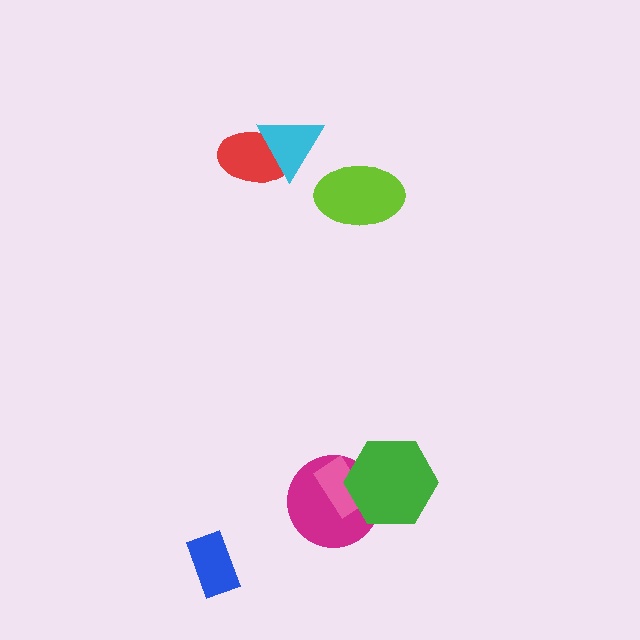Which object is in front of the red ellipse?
The cyan triangle is in front of the red ellipse.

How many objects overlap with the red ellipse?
1 object overlaps with the red ellipse.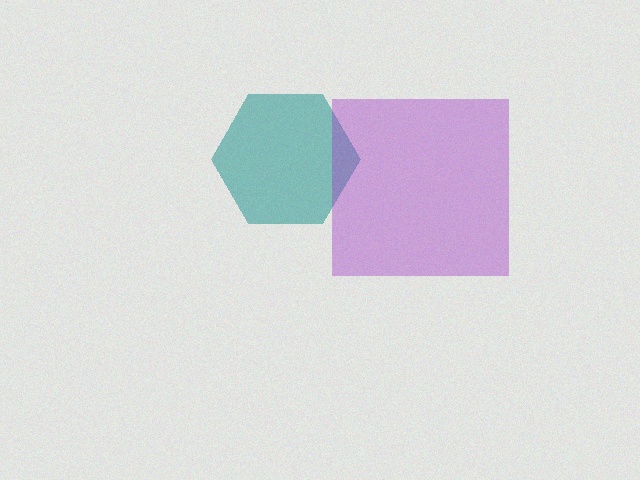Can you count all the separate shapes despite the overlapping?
Yes, there are 2 separate shapes.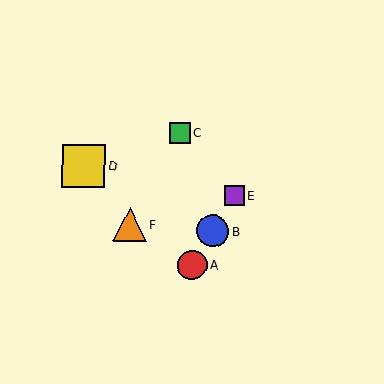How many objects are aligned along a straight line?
3 objects (A, B, E) are aligned along a straight line.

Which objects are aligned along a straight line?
Objects A, B, E are aligned along a straight line.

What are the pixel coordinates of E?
Object E is at (234, 196).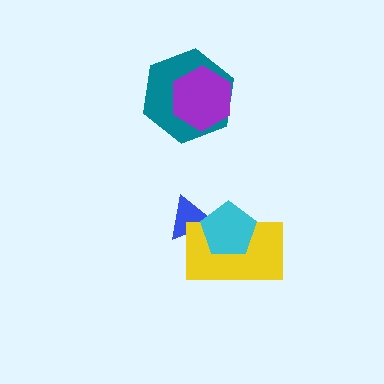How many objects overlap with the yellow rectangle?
2 objects overlap with the yellow rectangle.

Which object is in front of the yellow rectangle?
The cyan pentagon is in front of the yellow rectangle.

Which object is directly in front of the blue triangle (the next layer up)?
The yellow rectangle is directly in front of the blue triangle.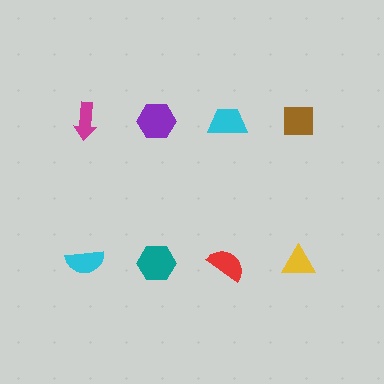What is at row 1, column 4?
A brown square.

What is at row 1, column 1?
A magenta arrow.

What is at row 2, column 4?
A yellow triangle.